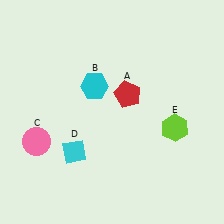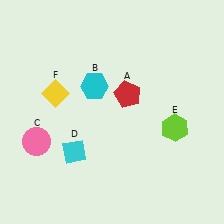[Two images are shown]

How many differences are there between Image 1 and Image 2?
There is 1 difference between the two images.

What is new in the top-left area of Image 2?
A yellow diamond (F) was added in the top-left area of Image 2.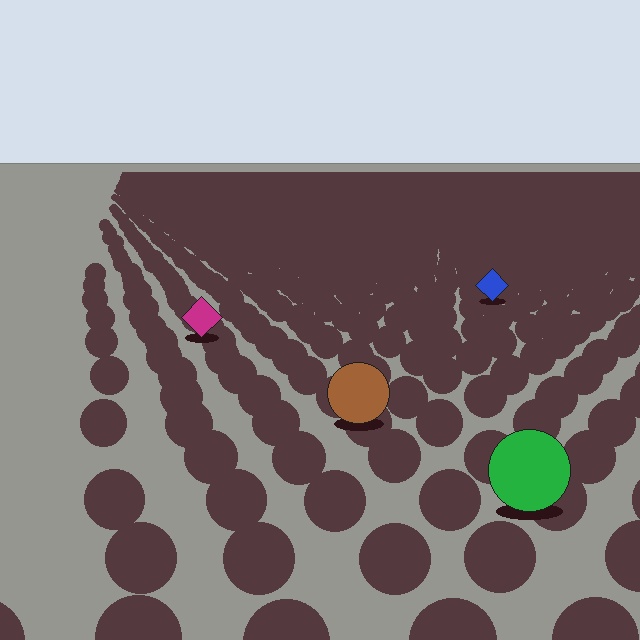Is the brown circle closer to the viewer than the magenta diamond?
Yes. The brown circle is closer — you can tell from the texture gradient: the ground texture is coarser near it.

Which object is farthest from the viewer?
The blue diamond is farthest from the viewer. It appears smaller and the ground texture around it is denser.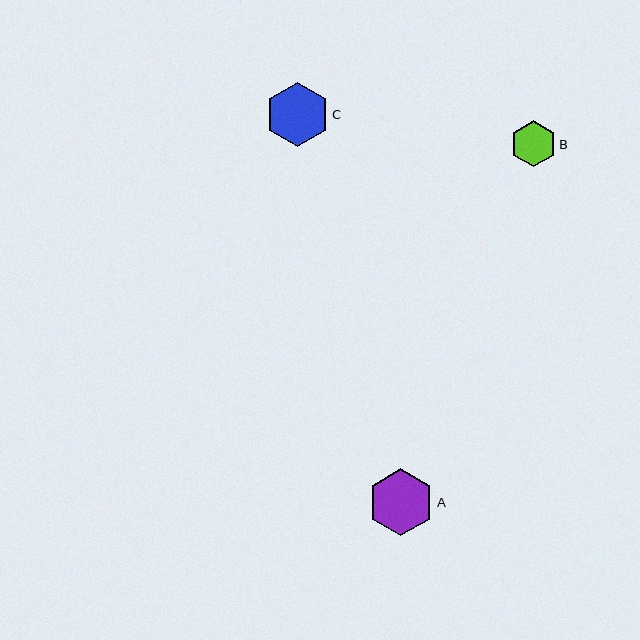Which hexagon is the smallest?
Hexagon B is the smallest with a size of approximately 46 pixels.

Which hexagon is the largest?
Hexagon A is the largest with a size of approximately 67 pixels.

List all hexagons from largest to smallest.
From largest to smallest: A, C, B.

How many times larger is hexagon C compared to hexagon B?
Hexagon C is approximately 1.4 times the size of hexagon B.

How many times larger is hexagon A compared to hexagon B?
Hexagon A is approximately 1.5 times the size of hexagon B.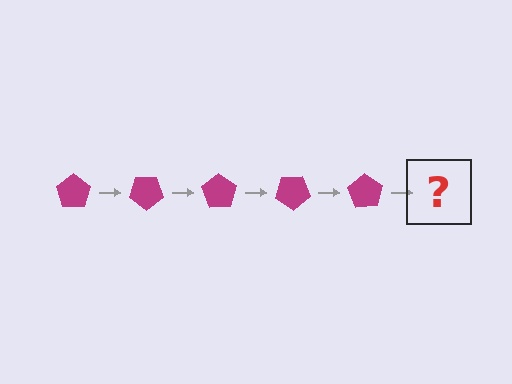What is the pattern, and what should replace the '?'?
The pattern is that the pentagon rotates 35 degrees each step. The '?' should be a magenta pentagon rotated 175 degrees.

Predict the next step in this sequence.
The next step is a magenta pentagon rotated 175 degrees.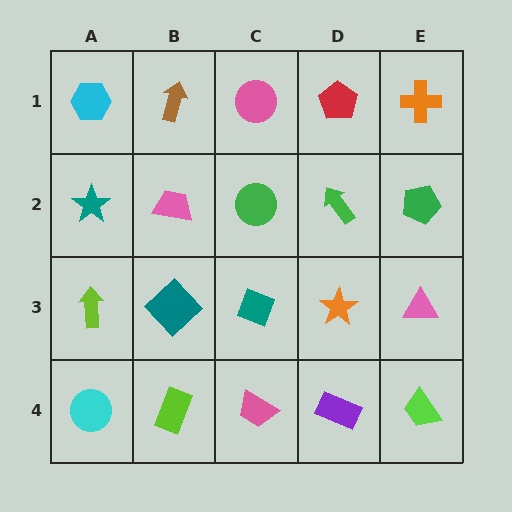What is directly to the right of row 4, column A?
A lime rectangle.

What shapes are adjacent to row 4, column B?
A teal diamond (row 3, column B), a cyan circle (row 4, column A), a pink trapezoid (row 4, column C).